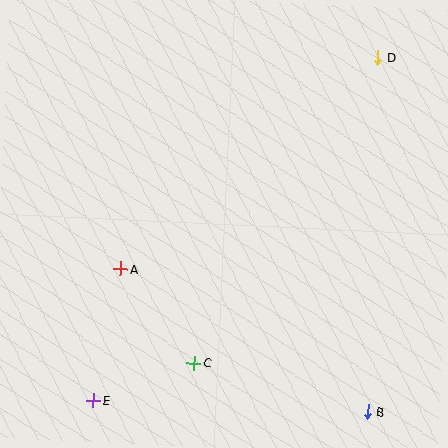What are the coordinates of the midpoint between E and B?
The midpoint between E and B is at (231, 406).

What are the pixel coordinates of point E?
Point E is at (93, 400).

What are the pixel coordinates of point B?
Point B is at (368, 412).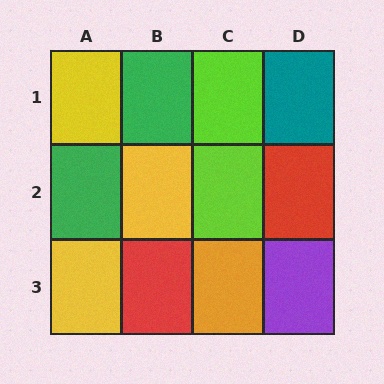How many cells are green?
2 cells are green.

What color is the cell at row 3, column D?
Purple.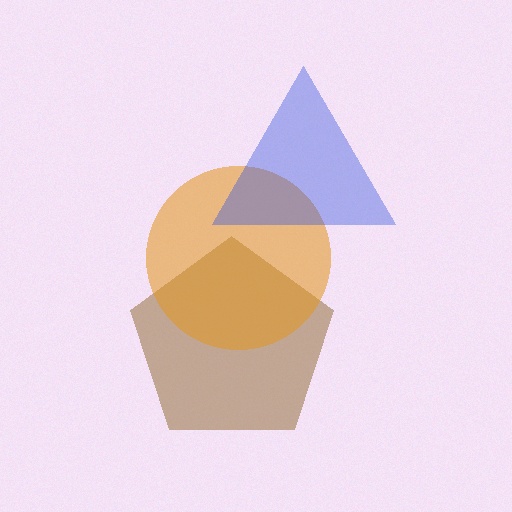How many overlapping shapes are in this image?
There are 3 overlapping shapes in the image.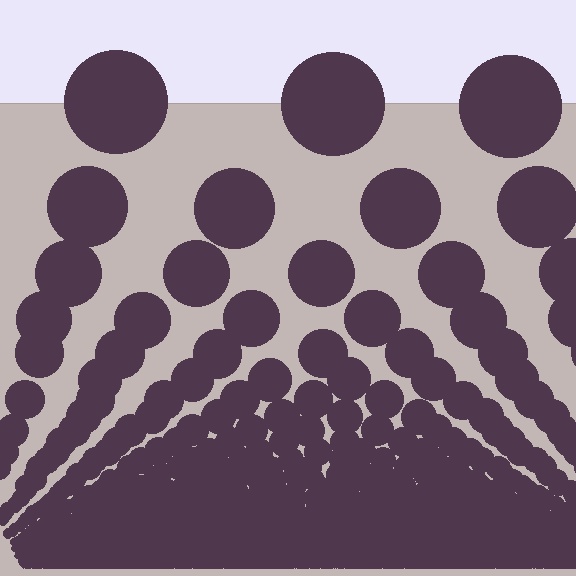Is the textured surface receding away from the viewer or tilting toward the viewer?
The surface appears to tilt toward the viewer. Texture elements get larger and sparser toward the top.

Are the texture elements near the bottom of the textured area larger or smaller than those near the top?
Smaller. The gradient is inverted — elements near the bottom are smaller and denser.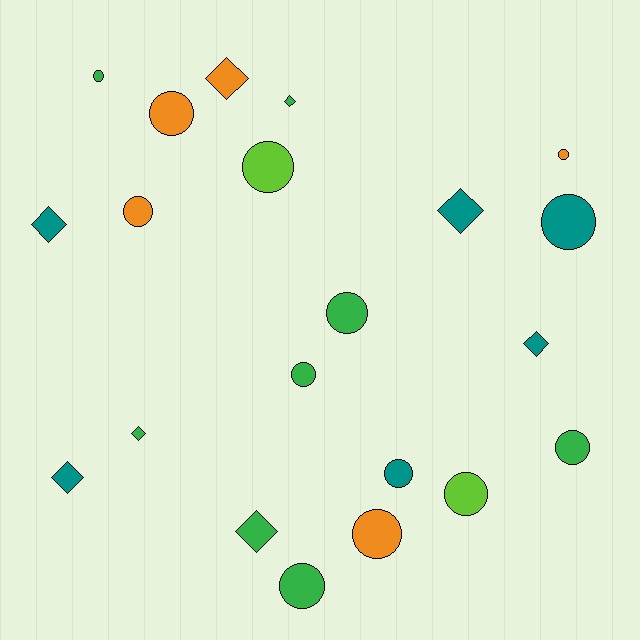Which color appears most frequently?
Green, with 8 objects.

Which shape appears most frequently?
Circle, with 13 objects.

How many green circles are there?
There are 5 green circles.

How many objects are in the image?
There are 21 objects.